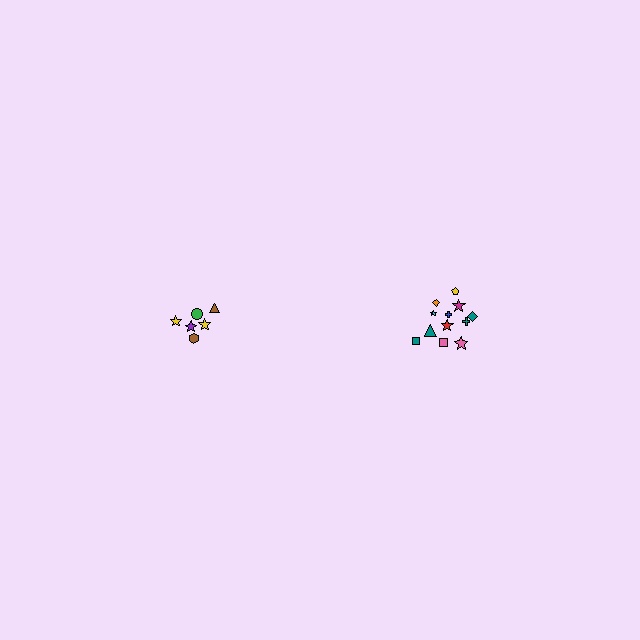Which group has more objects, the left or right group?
The right group.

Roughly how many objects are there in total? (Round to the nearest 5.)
Roughly 20 objects in total.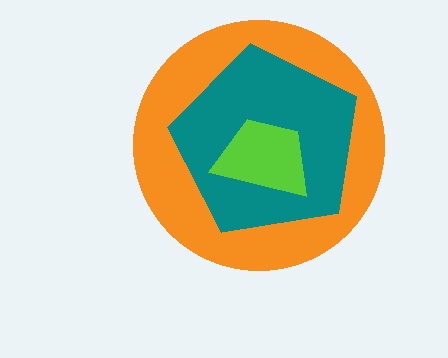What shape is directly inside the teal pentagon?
The lime trapezoid.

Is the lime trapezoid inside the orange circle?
Yes.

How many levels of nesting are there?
3.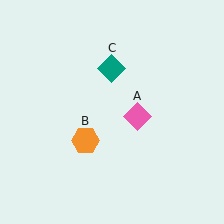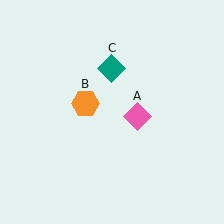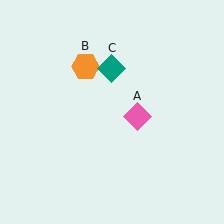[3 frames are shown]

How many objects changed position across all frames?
1 object changed position: orange hexagon (object B).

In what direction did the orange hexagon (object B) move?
The orange hexagon (object B) moved up.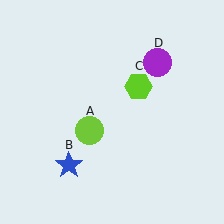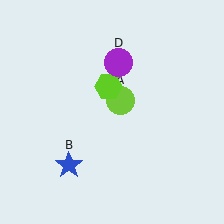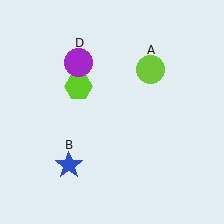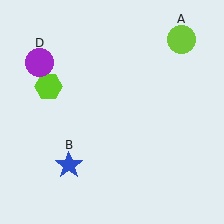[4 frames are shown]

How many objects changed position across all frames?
3 objects changed position: lime circle (object A), lime hexagon (object C), purple circle (object D).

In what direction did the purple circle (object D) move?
The purple circle (object D) moved left.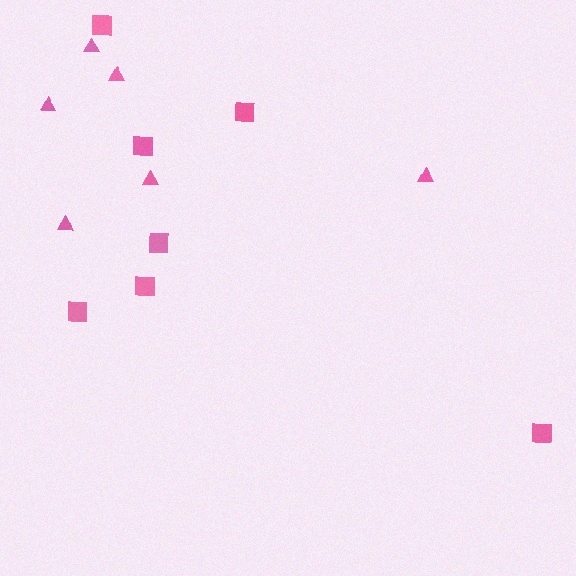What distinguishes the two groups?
There are 2 groups: one group of triangles (6) and one group of squares (7).